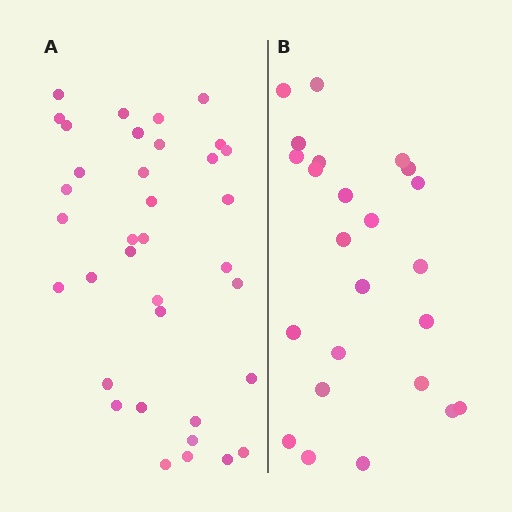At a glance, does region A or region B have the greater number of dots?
Region A (the left region) has more dots.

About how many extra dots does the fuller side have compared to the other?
Region A has roughly 12 or so more dots than region B.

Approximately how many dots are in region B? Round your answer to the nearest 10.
About 20 dots. (The exact count is 24, which rounds to 20.)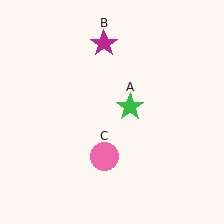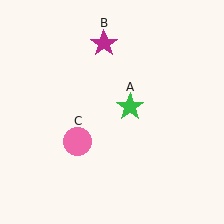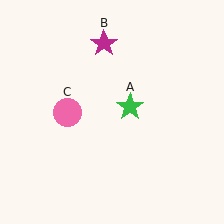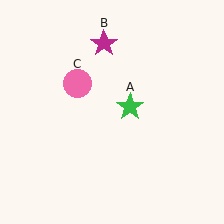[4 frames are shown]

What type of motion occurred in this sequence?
The pink circle (object C) rotated clockwise around the center of the scene.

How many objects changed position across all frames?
1 object changed position: pink circle (object C).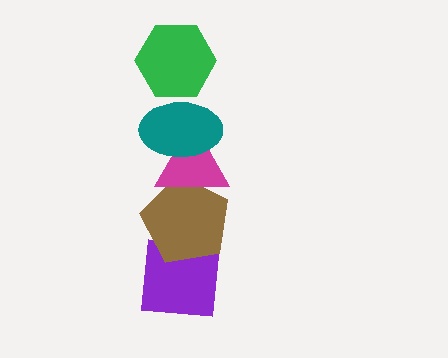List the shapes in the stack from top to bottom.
From top to bottom: the green hexagon, the teal ellipse, the magenta triangle, the brown pentagon, the purple square.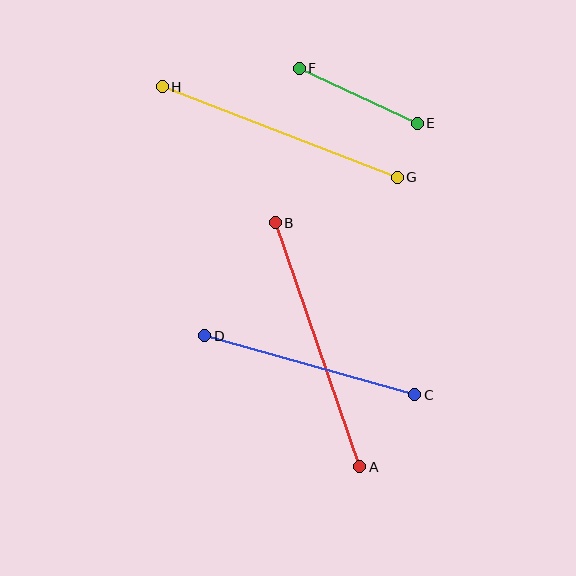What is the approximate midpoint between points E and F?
The midpoint is at approximately (358, 96) pixels.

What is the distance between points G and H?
The distance is approximately 252 pixels.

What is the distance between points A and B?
The distance is approximately 258 pixels.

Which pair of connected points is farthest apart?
Points A and B are farthest apart.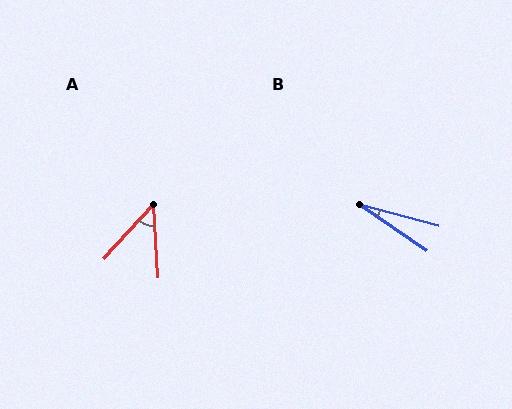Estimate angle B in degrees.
Approximately 20 degrees.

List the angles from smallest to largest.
B (20°), A (46°).